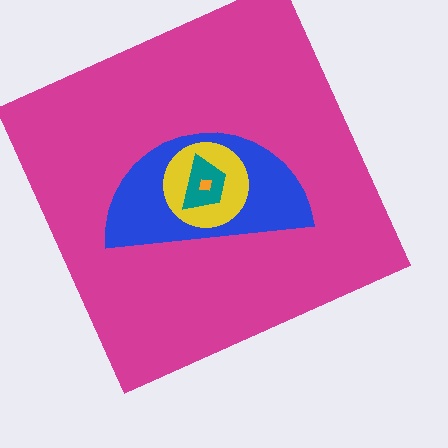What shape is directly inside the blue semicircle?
The yellow circle.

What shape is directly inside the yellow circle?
The teal trapezoid.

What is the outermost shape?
The magenta square.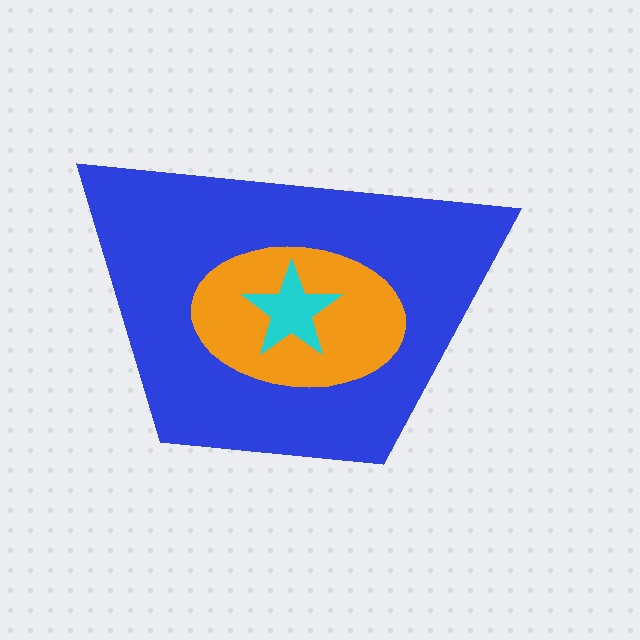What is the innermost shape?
The cyan star.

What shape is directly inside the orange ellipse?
The cyan star.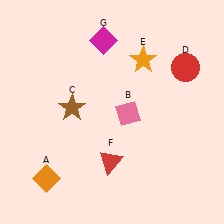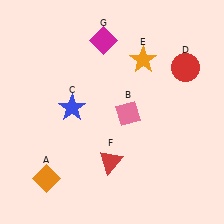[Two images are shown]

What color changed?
The star (C) changed from brown in Image 1 to blue in Image 2.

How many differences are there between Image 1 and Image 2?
There is 1 difference between the two images.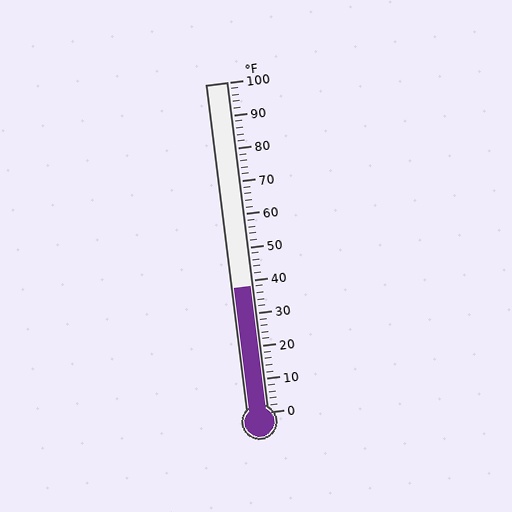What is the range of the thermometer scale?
The thermometer scale ranges from 0°F to 100°F.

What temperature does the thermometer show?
The thermometer shows approximately 38°F.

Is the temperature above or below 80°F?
The temperature is below 80°F.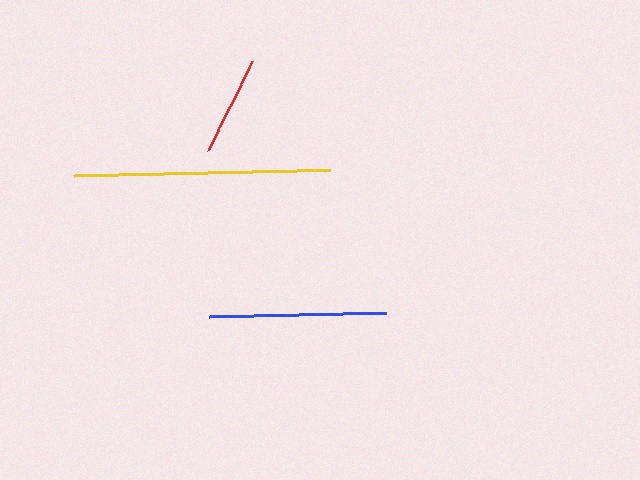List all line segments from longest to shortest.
From longest to shortest: yellow, blue, red.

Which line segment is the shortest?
The red line is the shortest at approximately 99 pixels.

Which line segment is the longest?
The yellow line is the longest at approximately 257 pixels.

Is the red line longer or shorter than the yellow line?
The yellow line is longer than the red line.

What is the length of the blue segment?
The blue segment is approximately 177 pixels long.